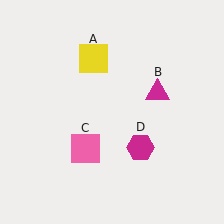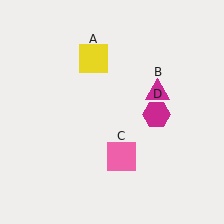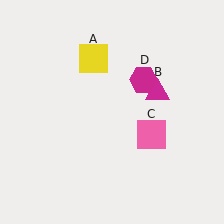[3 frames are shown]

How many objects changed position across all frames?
2 objects changed position: pink square (object C), magenta hexagon (object D).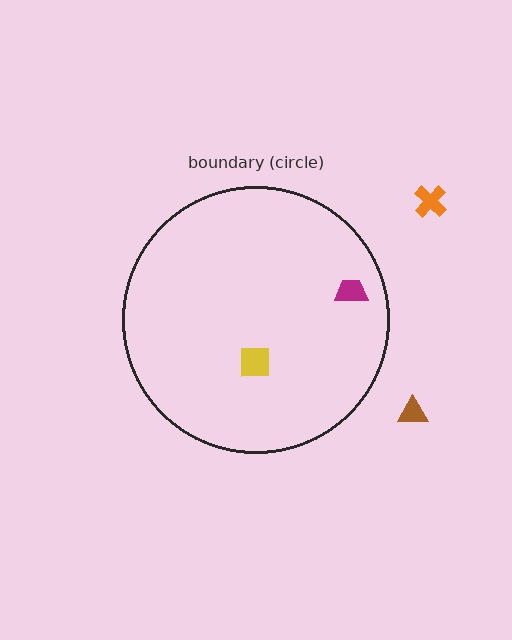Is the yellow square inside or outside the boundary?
Inside.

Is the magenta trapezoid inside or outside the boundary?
Inside.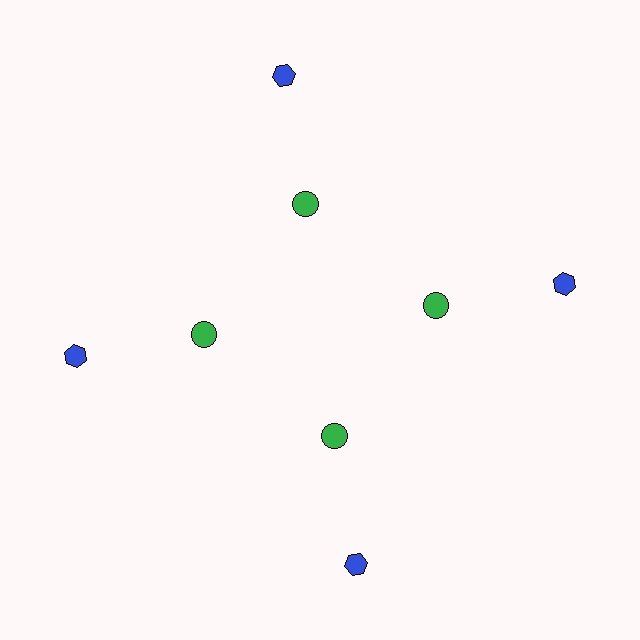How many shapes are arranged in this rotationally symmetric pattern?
There are 8 shapes, arranged in 4 groups of 2.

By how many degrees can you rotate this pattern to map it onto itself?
The pattern maps onto itself every 90 degrees of rotation.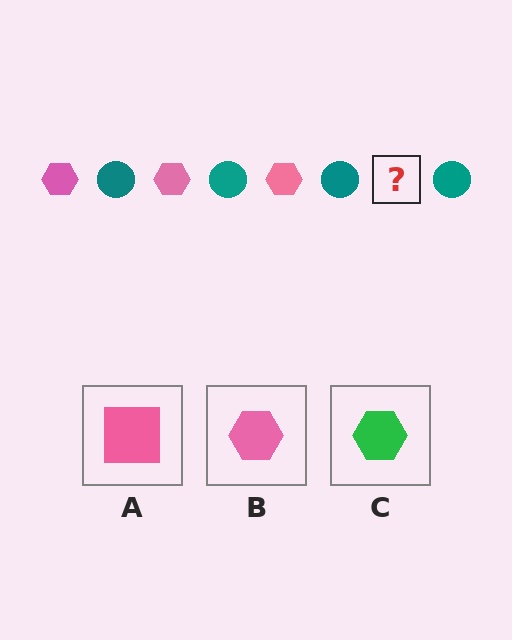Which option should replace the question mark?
Option B.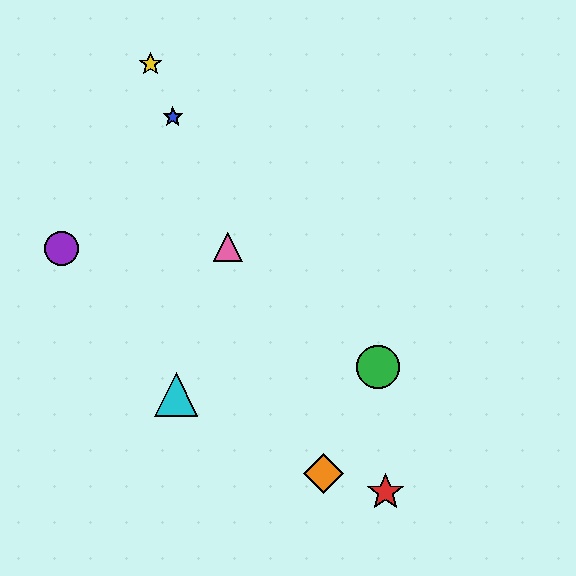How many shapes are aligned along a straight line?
4 shapes (the blue star, the yellow star, the orange diamond, the pink triangle) are aligned along a straight line.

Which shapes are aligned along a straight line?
The blue star, the yellow star, the orange diamond, the pink triangle are aligned along a straight line.